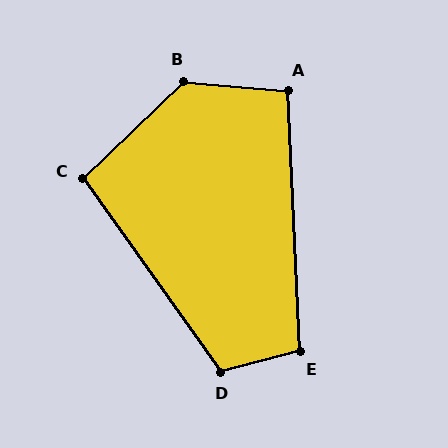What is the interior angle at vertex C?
Approximately 99 degrees (obtuse).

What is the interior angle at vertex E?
Approximately 102 degrees (obtuse).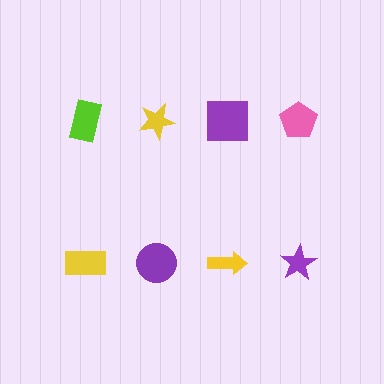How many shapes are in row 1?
4 shapes.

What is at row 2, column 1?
A yellow rectangle.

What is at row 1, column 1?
A lime rectangle.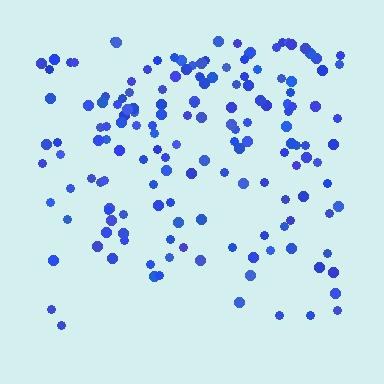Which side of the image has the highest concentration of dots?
The top.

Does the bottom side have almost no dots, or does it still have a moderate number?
Still a moderate number, just noticeably fewer than the top.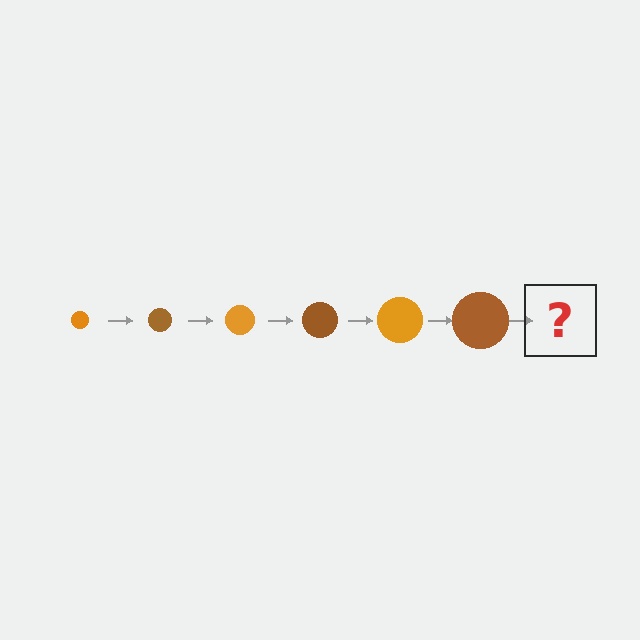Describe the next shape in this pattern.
It should be an orange circle, larger than the previous one.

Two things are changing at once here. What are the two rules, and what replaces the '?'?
The two rules are that the circle grows larger each step and the color cycles through orange and brown. The '?' should be an orange circle, larger than the previous one.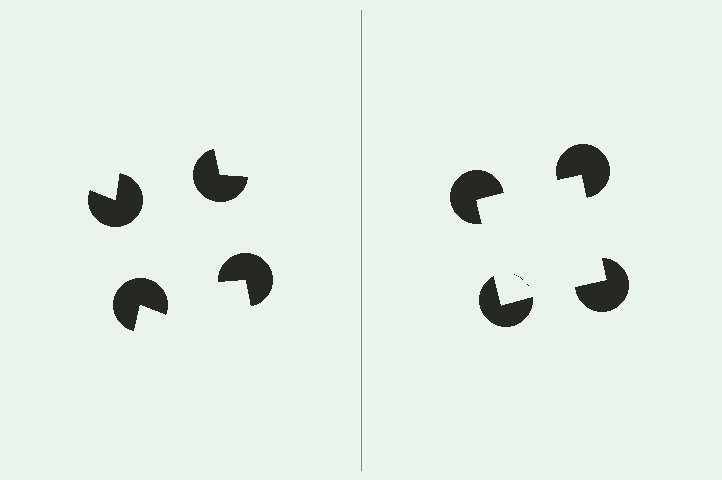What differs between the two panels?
The pac-man discs are positioned identically on both sides; only the wedge orientations differ. On the right they align to a square; on the left they are misaligned.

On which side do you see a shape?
An illusory square appears on the right side. On the left side the wedge cuts are rotated, so no coherent shape forms.